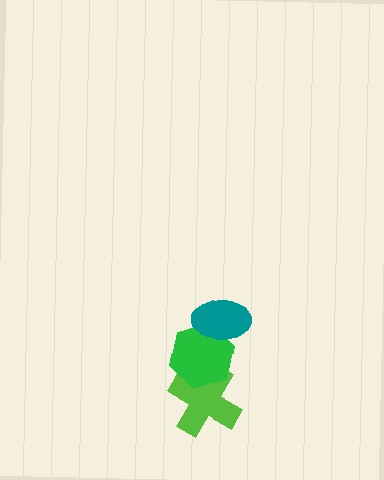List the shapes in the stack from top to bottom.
From top to bottom: the teal ellipse, the green hexagon, the lime cross.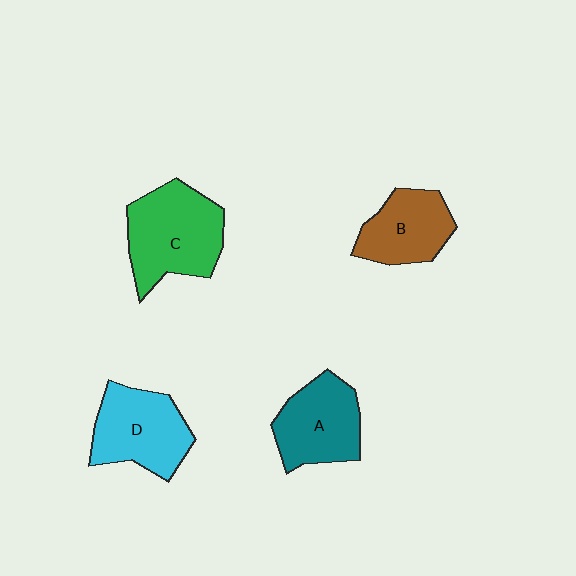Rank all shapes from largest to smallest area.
From largest to smallest: C (green), D (cyan), A (teal), B (brown).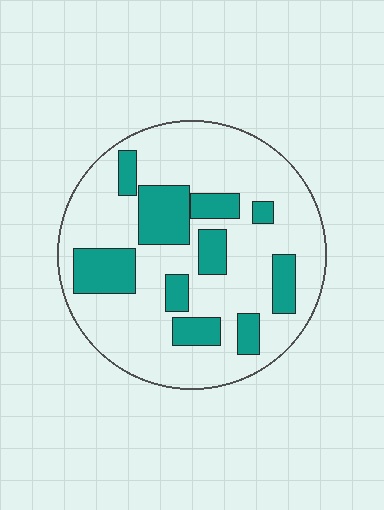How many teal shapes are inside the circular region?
10.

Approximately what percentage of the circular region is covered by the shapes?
Approximately 25%.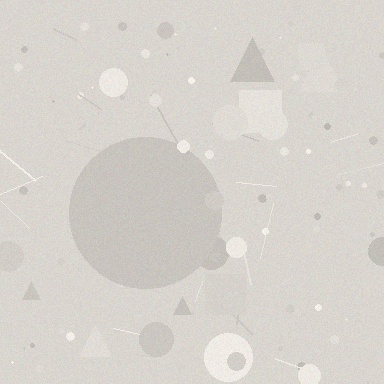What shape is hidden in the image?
A circle is hidden in the image.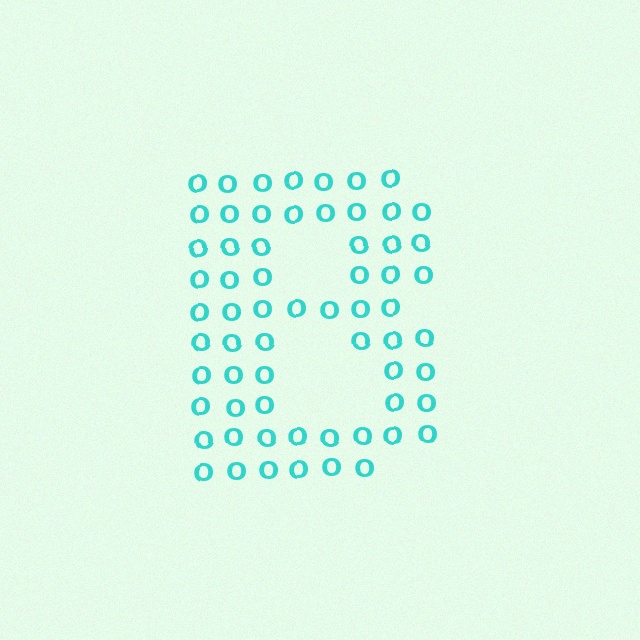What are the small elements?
The small elements are letter O's.